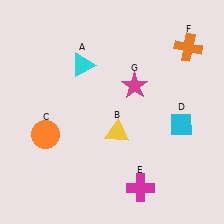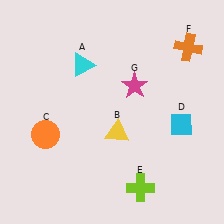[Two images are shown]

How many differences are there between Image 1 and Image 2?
There is 1 difference between the two images.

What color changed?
The cross (E) changed from magenta in Image 1 to lime in Image 2.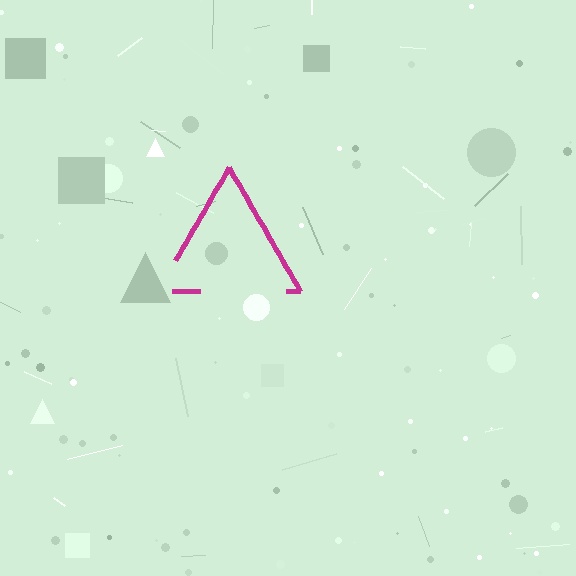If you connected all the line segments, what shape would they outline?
They would outline a triangle.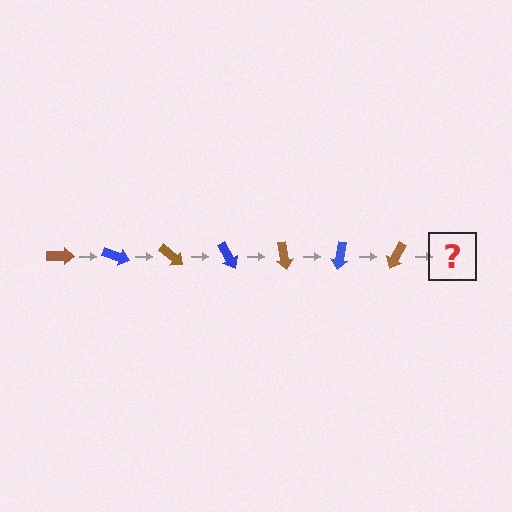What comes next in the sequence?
The next element should be a blue arrow, rotated 140 degrees from the start.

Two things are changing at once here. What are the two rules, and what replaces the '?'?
The two rules are that it rotates 20 degrees each step and the color cycles through brown and blue. The '?' should be a blue arrow, rotated 140 degrees from the start.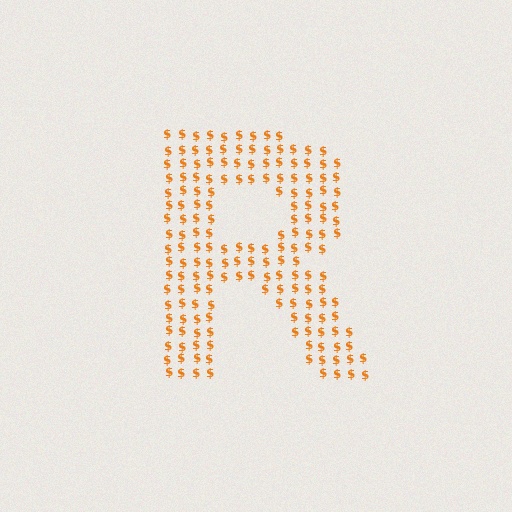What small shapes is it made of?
It is made of small dollar signs.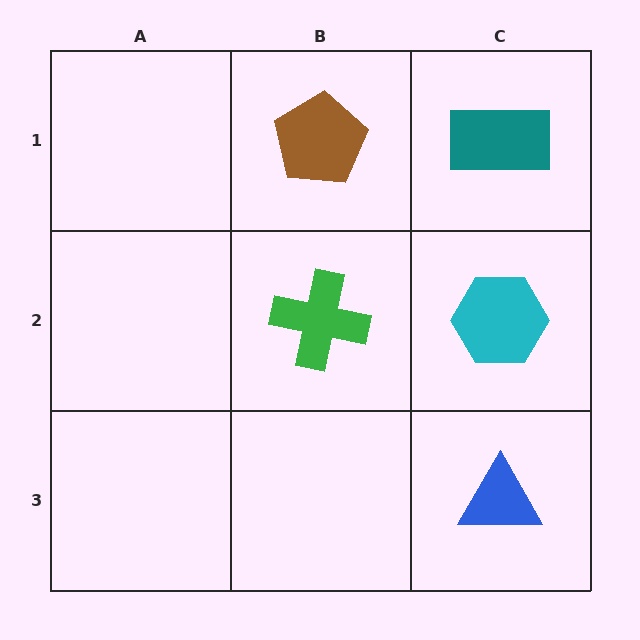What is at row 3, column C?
A blue triangle.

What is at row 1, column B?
A brown pentagon.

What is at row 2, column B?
A green cross.